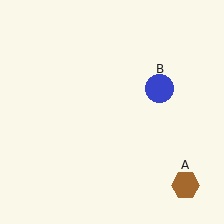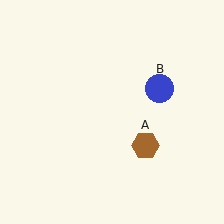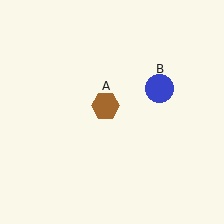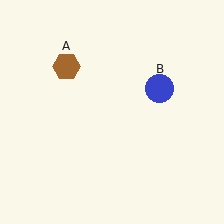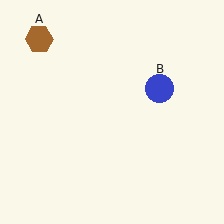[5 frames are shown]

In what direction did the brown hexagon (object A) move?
The brown hexagon (object A) moved up and to the left.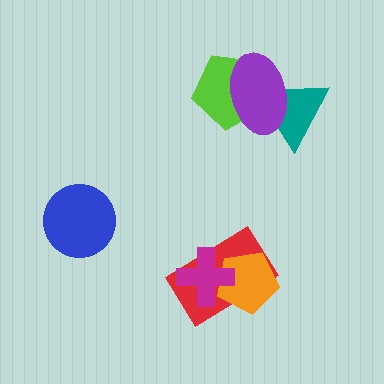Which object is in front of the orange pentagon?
The magenta cross is in front of the orange pentagon.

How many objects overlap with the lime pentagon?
2 objects overlap with the lime pentagon.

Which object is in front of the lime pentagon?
The purple ellipse is in front of the lime pentagon.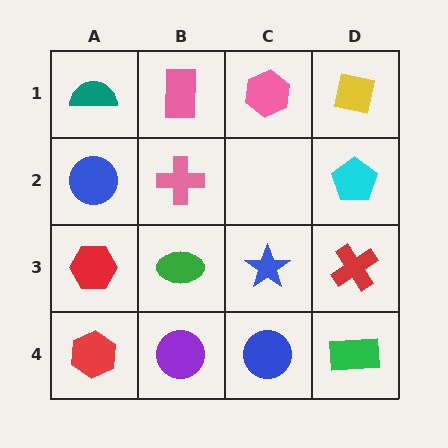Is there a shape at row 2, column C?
No, that cell is empty.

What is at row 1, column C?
A pink hexagon.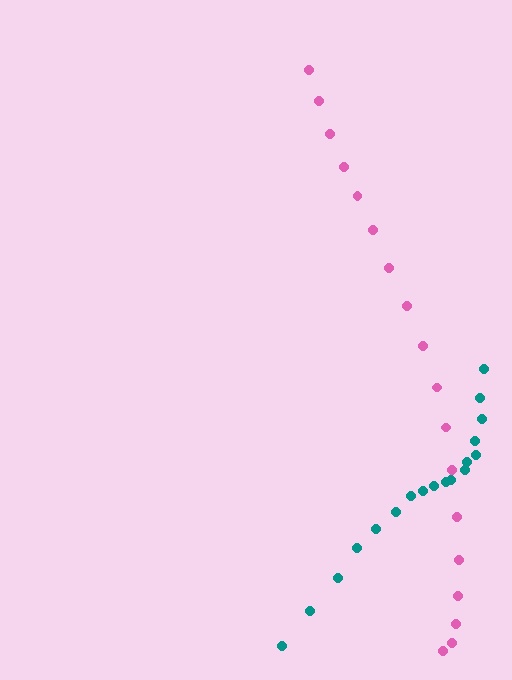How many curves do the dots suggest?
There are 2 distinct paths.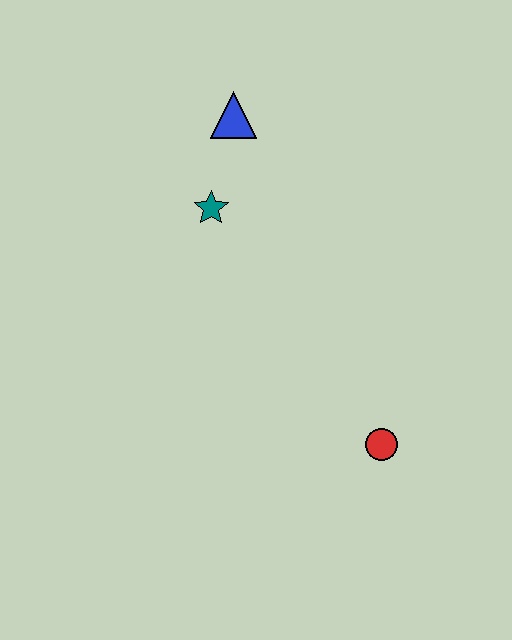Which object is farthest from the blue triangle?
The red circle is farthest from the blue triangle.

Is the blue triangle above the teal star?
Yes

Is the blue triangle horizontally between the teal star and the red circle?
Yes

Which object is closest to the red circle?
The teal star is closest to the red circle.